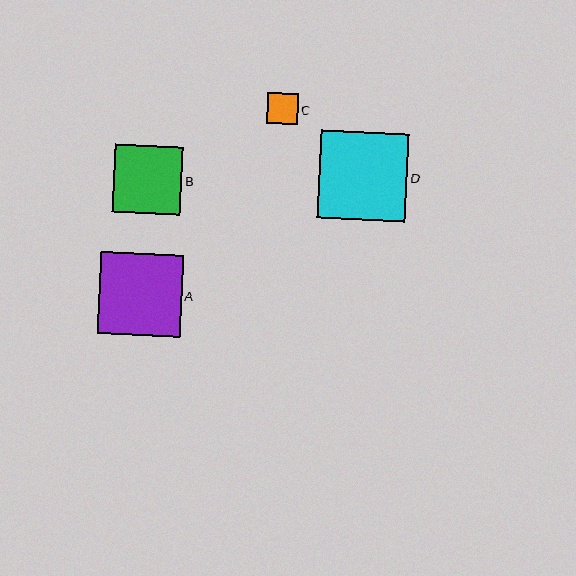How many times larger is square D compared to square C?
Square D is approximately 2.9 times the size of square C.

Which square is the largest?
Square D is the largest with a size of approximately 88 pixels.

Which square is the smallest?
Square C is the smallest with a size of approximately 31 pixels.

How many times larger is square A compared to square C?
Square A is approximately 2.7 times the size of square C.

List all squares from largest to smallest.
From largest to smallest: D, A, B, C.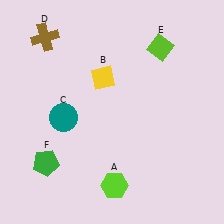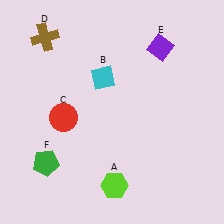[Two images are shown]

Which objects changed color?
B changed from yellow to cyan. C changed from teal to red. E changed from lime to purple.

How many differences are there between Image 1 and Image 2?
There are 3 differences between the two images.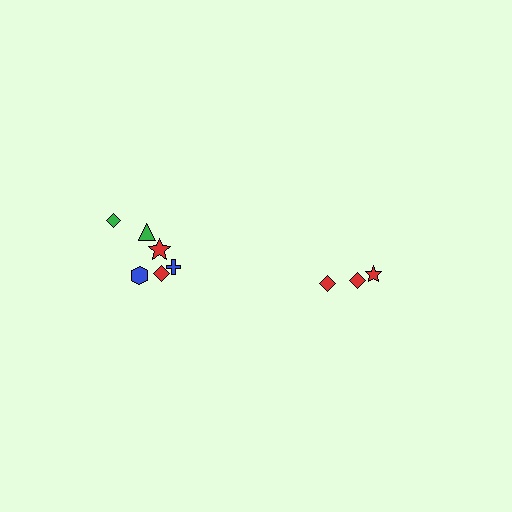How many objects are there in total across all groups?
There are 9 objects.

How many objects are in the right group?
There are 3 objects.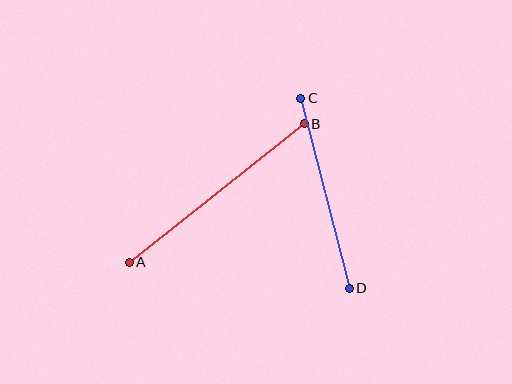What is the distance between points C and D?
The distance is approximately 196 pixels.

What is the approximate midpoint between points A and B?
The midpoint is at approximately (217, 193) pixels.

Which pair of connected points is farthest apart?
Points A and B are farthest apart.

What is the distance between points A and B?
The distance is approximately 223 pixels.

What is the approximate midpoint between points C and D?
The midpoint is at approximately (325, 193) pixels.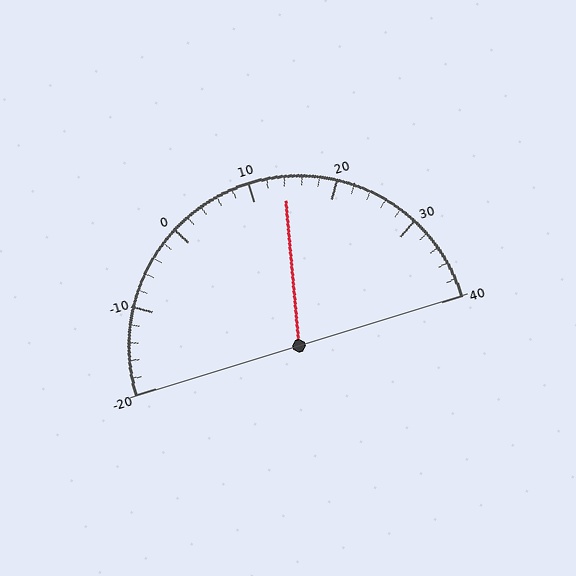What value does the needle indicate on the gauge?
The needle indicates approximately 14.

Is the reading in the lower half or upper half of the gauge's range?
The reading is in the upper half of the range (-20 to 40).